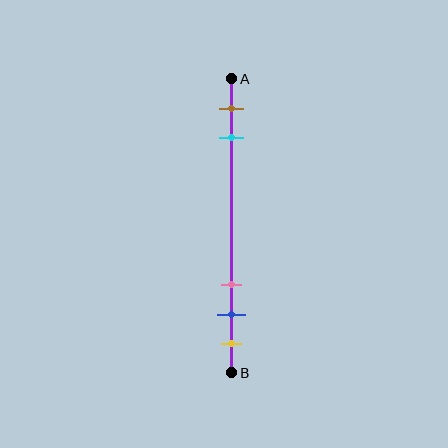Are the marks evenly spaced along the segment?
No, the marks are not evenly spaced.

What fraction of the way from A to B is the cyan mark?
The cyan mark is approximately 20% (0.2) of the way from A to B.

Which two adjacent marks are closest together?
The blue and yellow marks are the closest adjacent pair.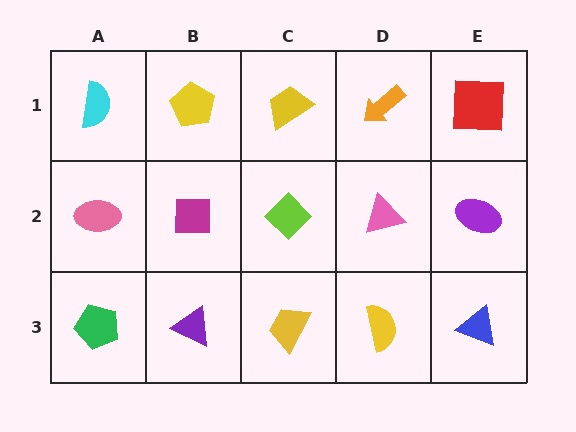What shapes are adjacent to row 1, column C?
A lime diamond (row 2, column C), a yellow pentagon (row 1, column B), an orange arrow (row 1, column D).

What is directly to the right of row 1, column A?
A yellow pentagon.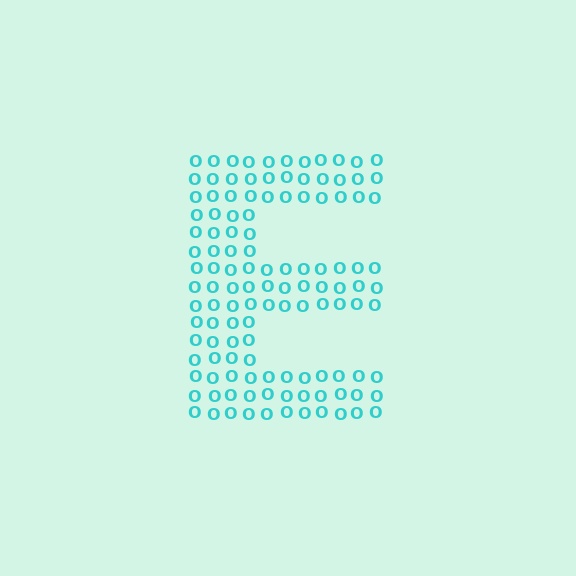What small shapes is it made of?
It is made of small letter O's.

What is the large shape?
The large shape is the letter E.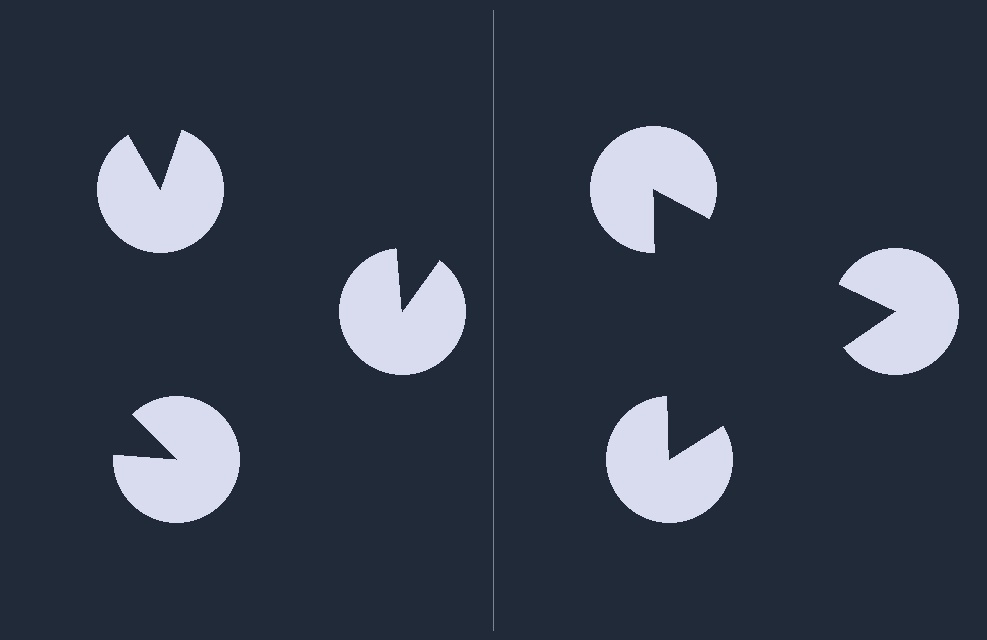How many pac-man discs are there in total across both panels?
6 — 3 on each side.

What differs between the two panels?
The pac-man discs are positioned identically on both sides; only the wedge orientations differ. On the right they align to a triangle; on the left they are misaligned.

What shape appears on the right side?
An illusory triangle.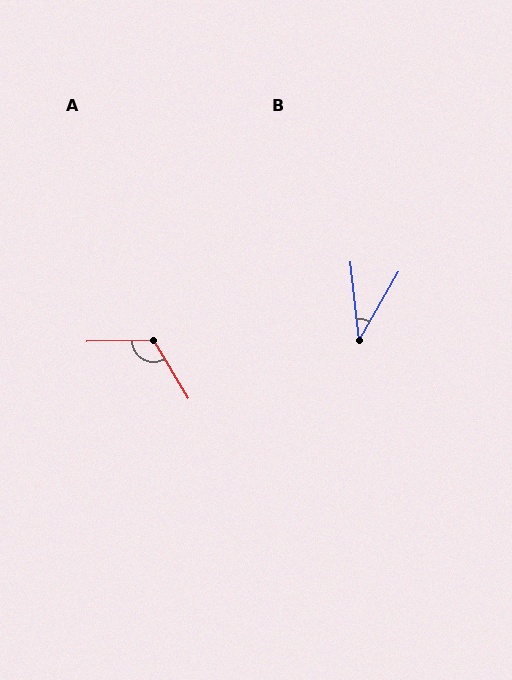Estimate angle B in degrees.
Approximately 36 degrees.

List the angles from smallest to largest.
B (36°), A (119°).